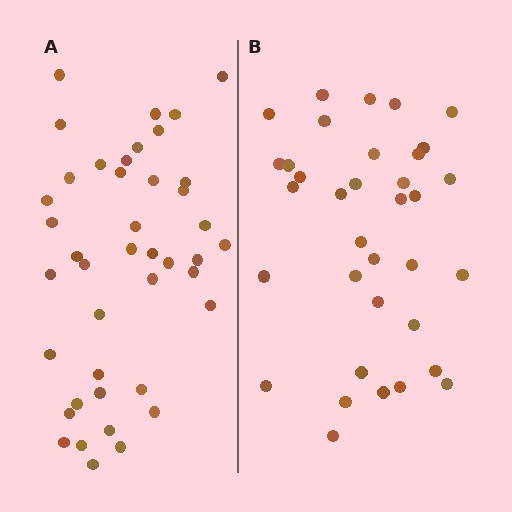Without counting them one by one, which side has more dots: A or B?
Region A (the left region) has more dots.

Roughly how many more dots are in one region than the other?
Region A has roughly 8 or so more dots than region B.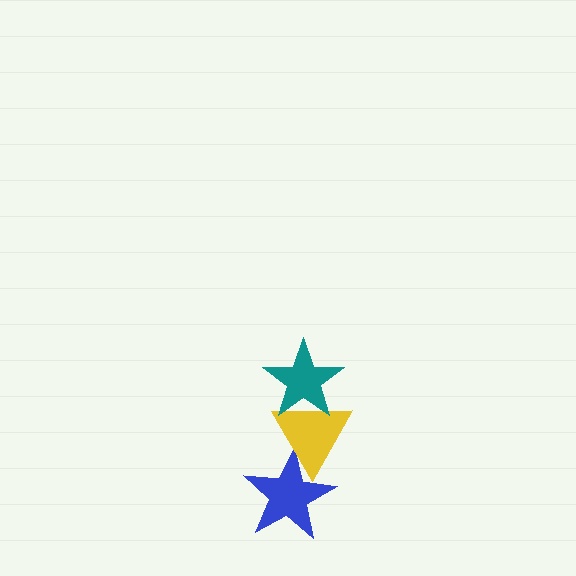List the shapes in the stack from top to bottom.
From top to bottom: the teal star, the yellow triangle, the blue star.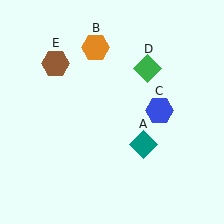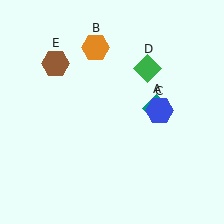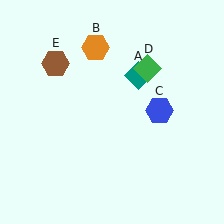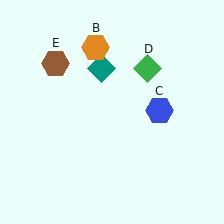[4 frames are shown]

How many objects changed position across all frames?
1 object changed position: teal diamond (object A).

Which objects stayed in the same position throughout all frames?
Orange hexagon (object B) and blue hexagon (object C) and green diamond (object D) and brown hexagon (object E) remained stationary.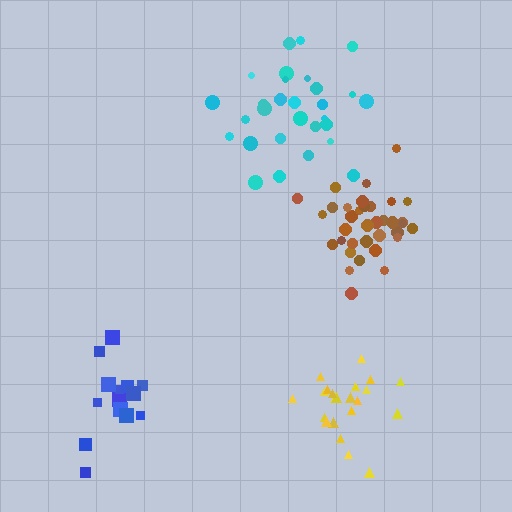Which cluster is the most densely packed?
Brown.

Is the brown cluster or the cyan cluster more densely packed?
Brown.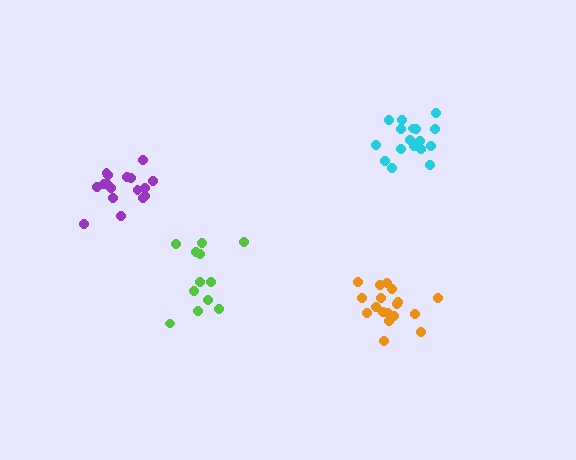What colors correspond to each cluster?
The clusters are colored: purple, cyan, lime, orange.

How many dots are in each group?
Group 1: 17 dots, Group 2: 17 dots, Group 3: 12 dots, Group 4: 18 dots (64 total).